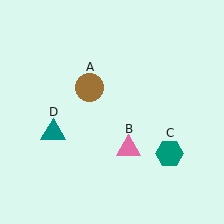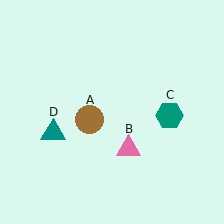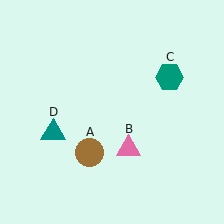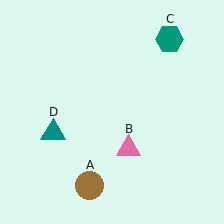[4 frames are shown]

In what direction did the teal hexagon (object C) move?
The teal hexagon (object C) moved up.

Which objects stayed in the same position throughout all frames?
Pink triangle (object B) and teal triangle (object D) remained stationary.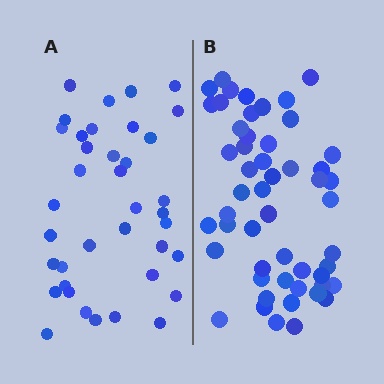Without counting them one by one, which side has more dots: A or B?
Region B (the right region) has more dots.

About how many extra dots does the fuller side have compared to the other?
Region B has approximately 15 more dots than region A.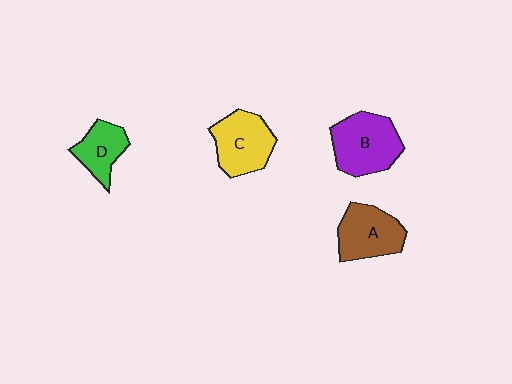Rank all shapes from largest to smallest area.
From largest to smallest: B (purple), C (yellow), A (brown), D (green).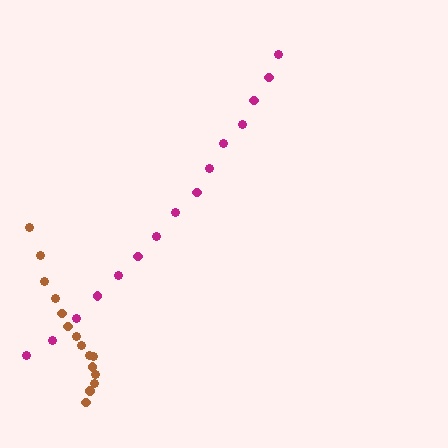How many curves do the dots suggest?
There are 2 distinct paths.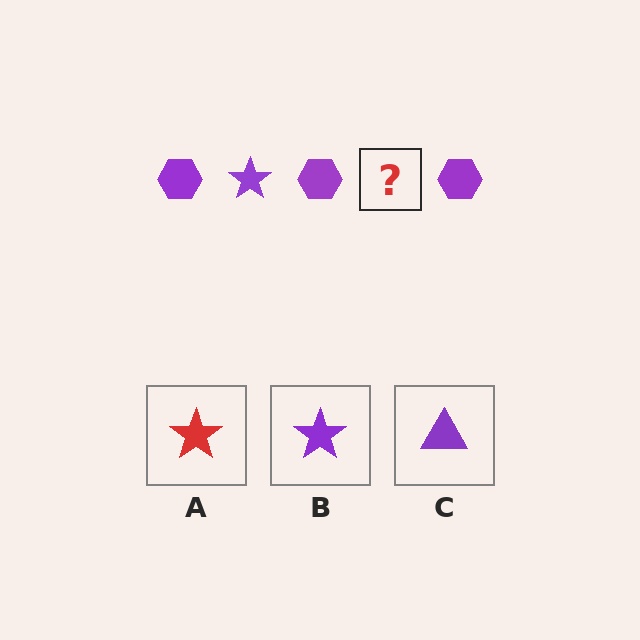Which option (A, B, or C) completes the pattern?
B.